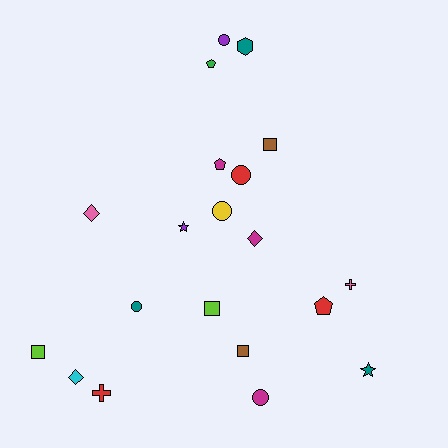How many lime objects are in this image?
There are 2 lime objects.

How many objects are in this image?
There are 20 objects.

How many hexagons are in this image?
There is 1 hexagon.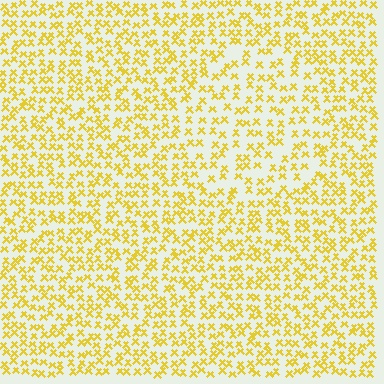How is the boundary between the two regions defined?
The boundary is defined by a change in element density (approximately 1.5x ratio). All elements are the same color, size, and shape.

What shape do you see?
I see a circle.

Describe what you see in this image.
The image contains small yellow elements arranged at two different densities. A circle-shaped region is visible where the elements are less densely packed than the surrounding area.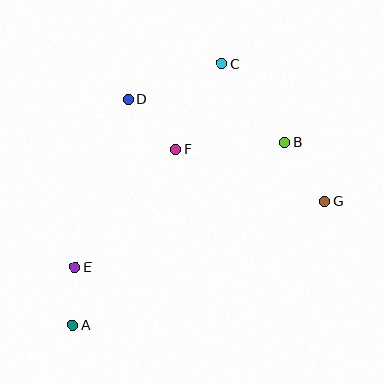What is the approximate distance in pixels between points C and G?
The distance between C and G is approximately 172 pixels.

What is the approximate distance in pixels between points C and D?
The distance between C and D is approximately 100 pixels.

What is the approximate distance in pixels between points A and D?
The distance between A and D is approximately 233 pixels.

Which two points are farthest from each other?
Points A and C are farthest from each other.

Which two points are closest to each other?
Points A and E are closest to each other.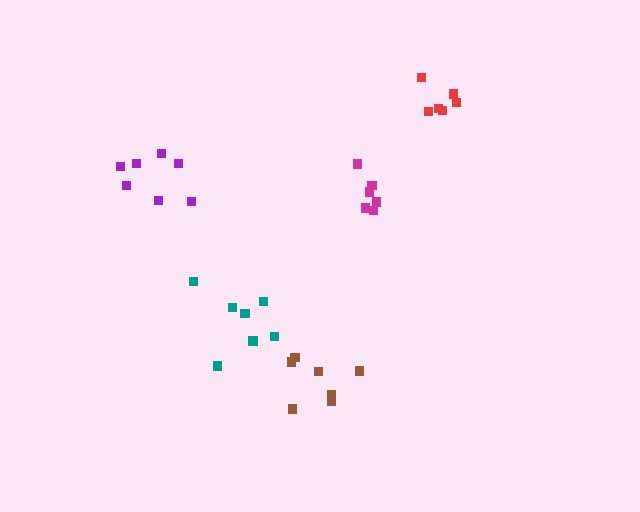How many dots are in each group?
Group 1: 6 dots, Group 2: 6 dots, Group 3: 7 dots, Group 4: 7 dots, Group 5: 7 dots (33 total).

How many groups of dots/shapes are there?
There are 5 groups.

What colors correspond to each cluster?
The clusters are colored: red, magenta, brown, purple, teal.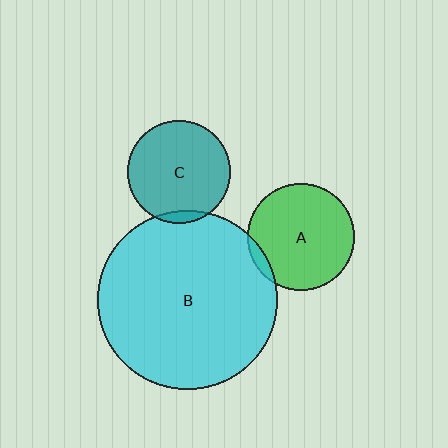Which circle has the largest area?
Circle B (cyan).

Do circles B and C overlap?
Yes.